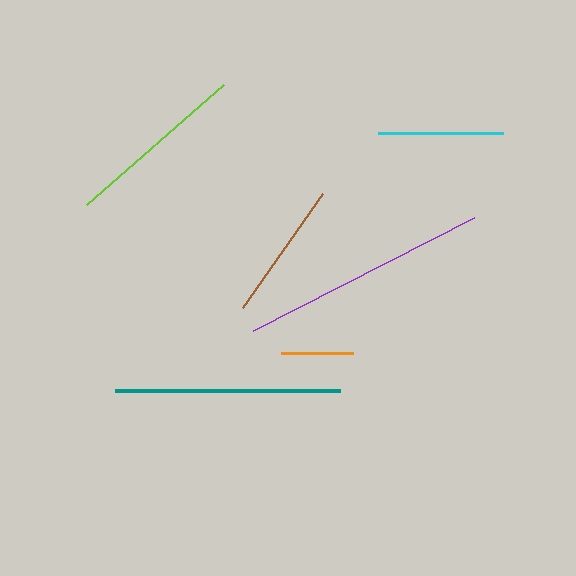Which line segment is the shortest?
The orange line is the shortest at approximately 72 pixels.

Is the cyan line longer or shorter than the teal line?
The teal line is longer than the cyan line.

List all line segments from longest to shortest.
From longest to shortest: purple, teal, lime, brown, cyan, orange.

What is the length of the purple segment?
The purple segment is approximately 248 pixels long.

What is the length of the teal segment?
The teal segment is approximately 225 pixels long.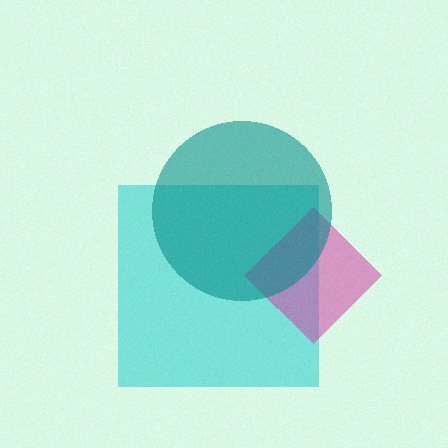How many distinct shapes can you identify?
There are 3 distinct shapes: a cyan square, a magenta diamond, a teal circle.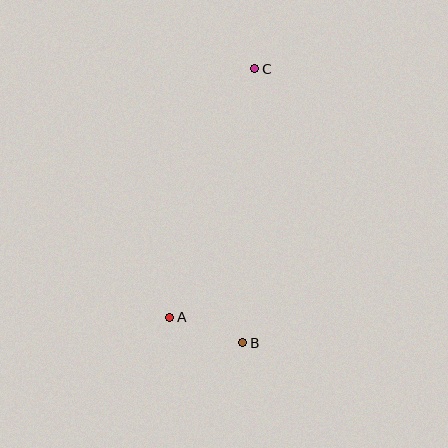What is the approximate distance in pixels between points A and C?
The distance between A and C is approximately 262 pixels.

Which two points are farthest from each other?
Points B and C are farthest from each other.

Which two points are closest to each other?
Points A and B are closest to each other.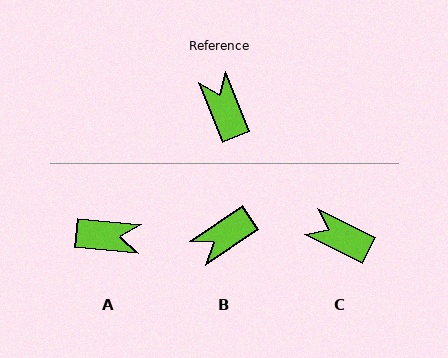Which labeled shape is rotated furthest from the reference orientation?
A, about 117 degrees away.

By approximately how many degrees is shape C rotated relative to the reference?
Approximately 41 degrees counter-clockwise.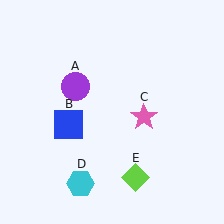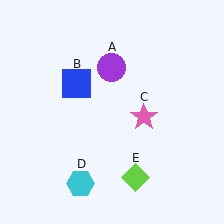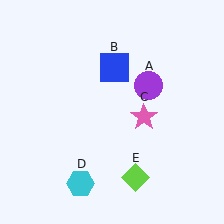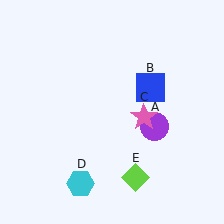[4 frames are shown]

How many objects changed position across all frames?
2 objects changed position: purple circle (object A), blue square (object B).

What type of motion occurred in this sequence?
The purple circle (object A), blue square (object B) rotated clockwise around the center of the scene.